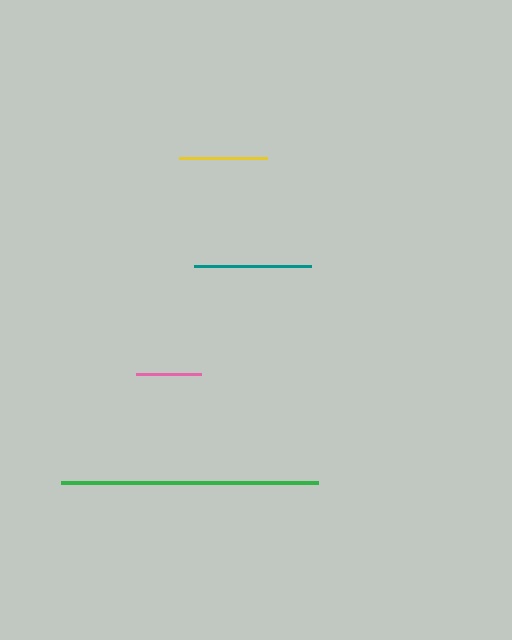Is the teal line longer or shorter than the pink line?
The teal line is longer than the pink line.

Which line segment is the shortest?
The pink line is the shortest at approximately 64 pixels.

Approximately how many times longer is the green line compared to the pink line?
The green line is approximately 4.0 times the length of the pink line.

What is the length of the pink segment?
The pink segment is approximately 64 pixels long.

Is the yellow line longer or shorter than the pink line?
The yellow line is longer than the pink line.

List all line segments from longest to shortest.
From longest to shortest: green, teal, yellow, pink.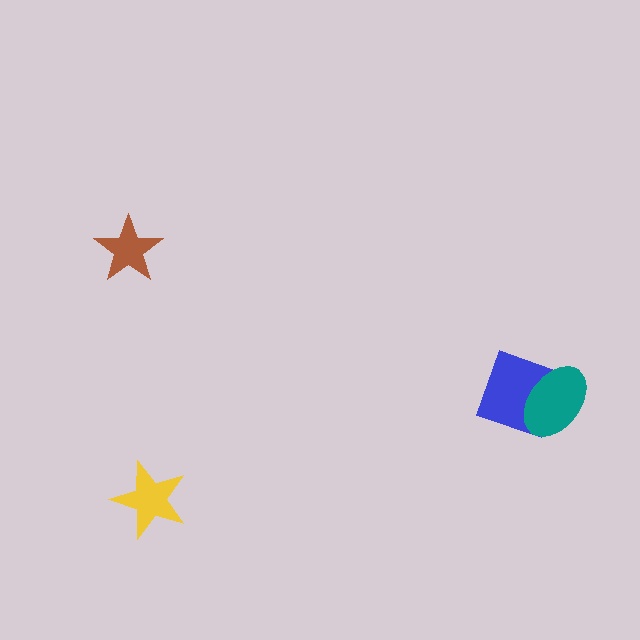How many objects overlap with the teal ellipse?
1 object overlaps with the teal ellipse.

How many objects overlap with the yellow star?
0 objects overlap with the yellow star.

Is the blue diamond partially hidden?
Yes, it is partially covered by another shape.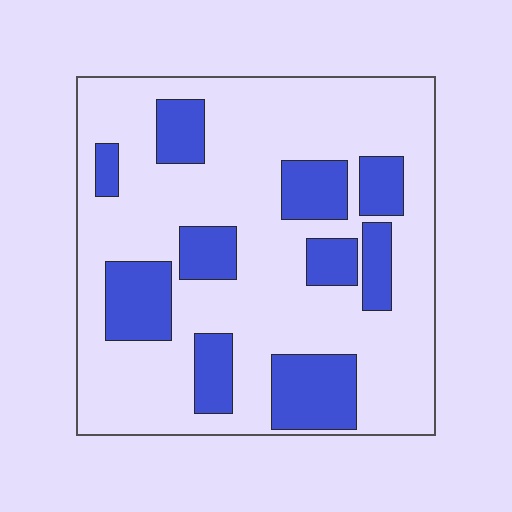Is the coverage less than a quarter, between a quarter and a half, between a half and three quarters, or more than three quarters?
Between a quarter and a half.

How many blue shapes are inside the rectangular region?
10.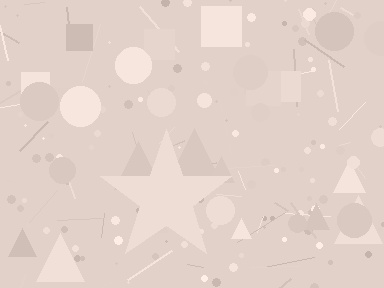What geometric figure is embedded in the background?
A star is embedded in the background.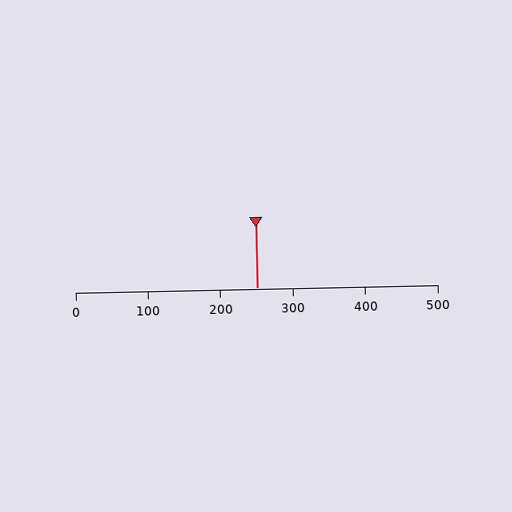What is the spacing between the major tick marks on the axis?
The major ticks are spaced 100 apart.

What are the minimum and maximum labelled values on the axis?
The axis runs from 0 to 500.